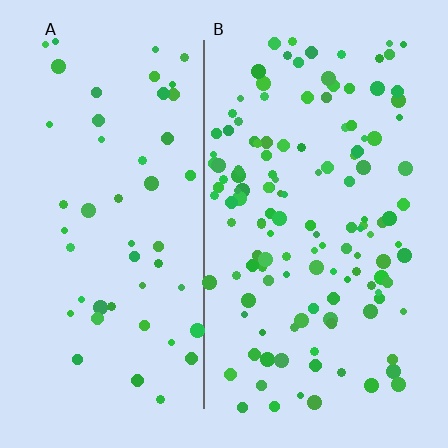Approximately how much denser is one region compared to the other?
Approximately 2.7× — region B over region A.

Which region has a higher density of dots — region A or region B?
B (the right).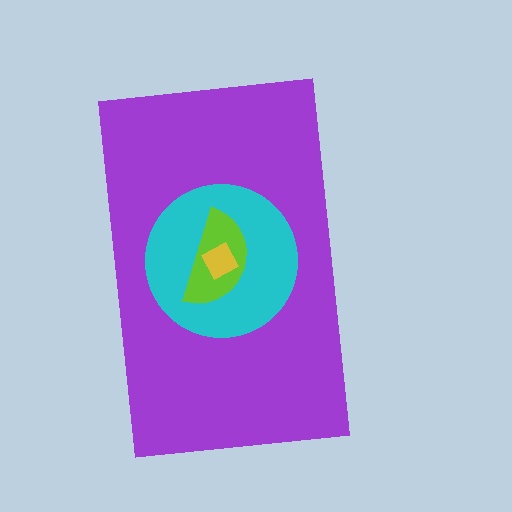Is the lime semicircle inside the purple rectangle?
Yes.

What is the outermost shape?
The purple rectangle.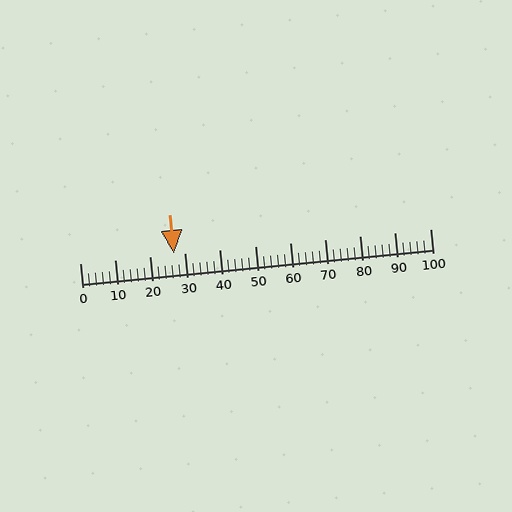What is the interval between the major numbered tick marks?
The major tick marks are spaced 10 units apart.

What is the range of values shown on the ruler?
The ruler shows values from 0 to 100.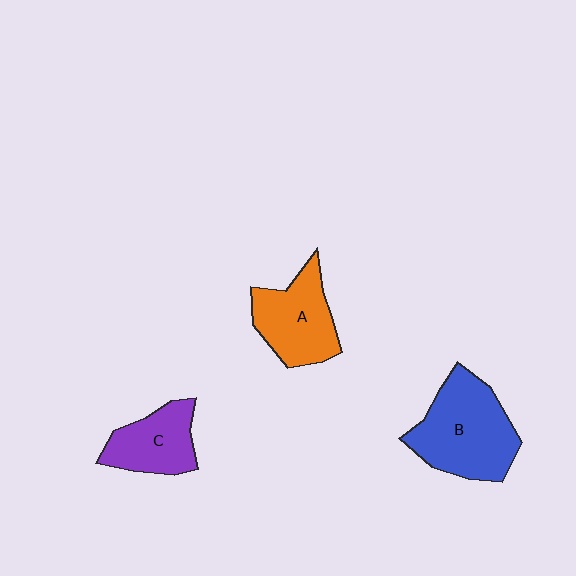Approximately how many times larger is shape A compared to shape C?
Approximately 1.2 times.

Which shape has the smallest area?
Shape C (purple).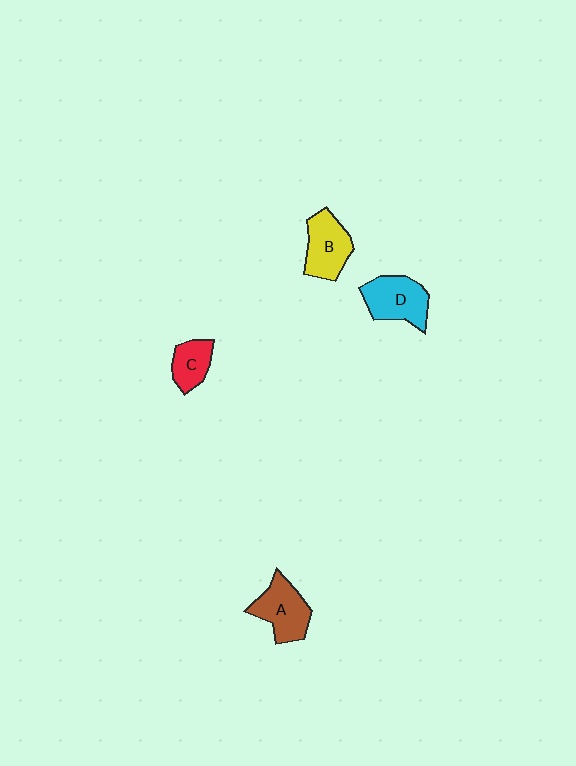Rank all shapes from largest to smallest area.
From largest to smallest: D (cyan), A (brown), B (yellow), C (red).